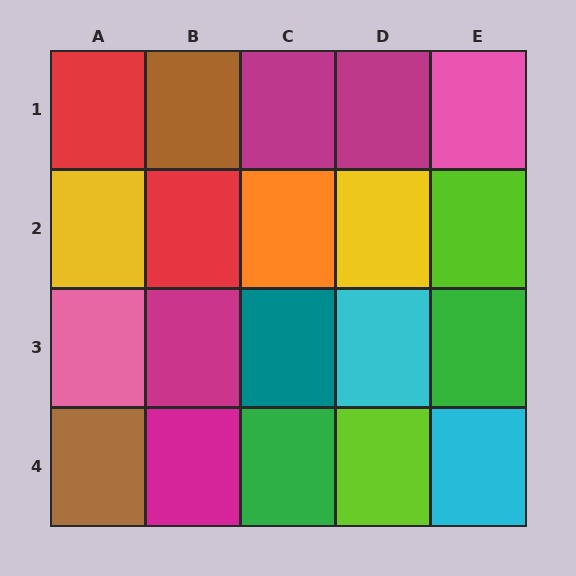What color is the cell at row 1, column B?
Brown.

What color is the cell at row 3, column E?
Green.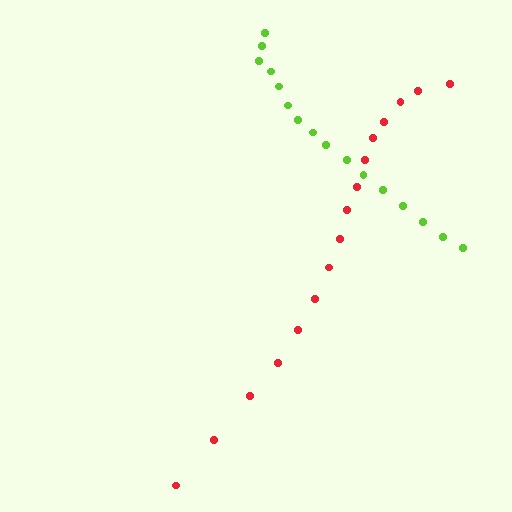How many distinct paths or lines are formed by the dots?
There are 2 distinct paths.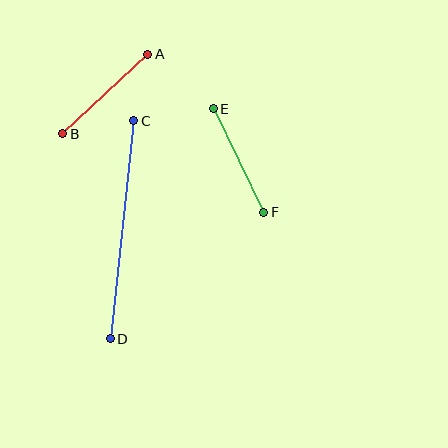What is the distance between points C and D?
The distance is approximately 219 pixels.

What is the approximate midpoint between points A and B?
The midpoint is at approximately (105, 94) pixels.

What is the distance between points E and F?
The distance is approximately 115 pixels.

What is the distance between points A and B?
The distance is approximately 117 pixels.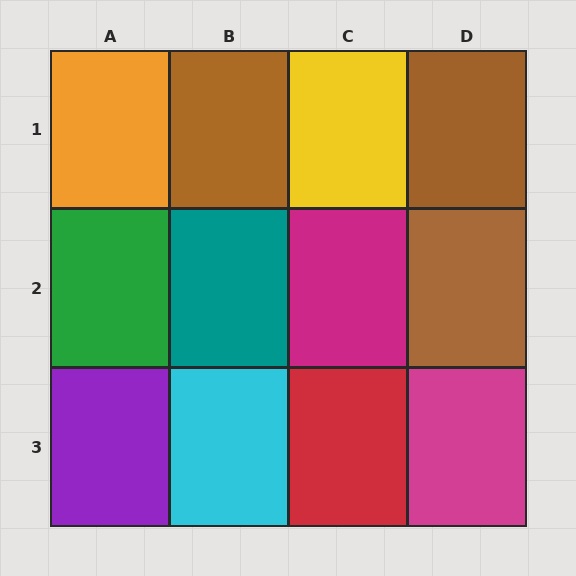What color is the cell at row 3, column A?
Purple.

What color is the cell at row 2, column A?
Green.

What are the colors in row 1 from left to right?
Orange, brown, yellow, brown.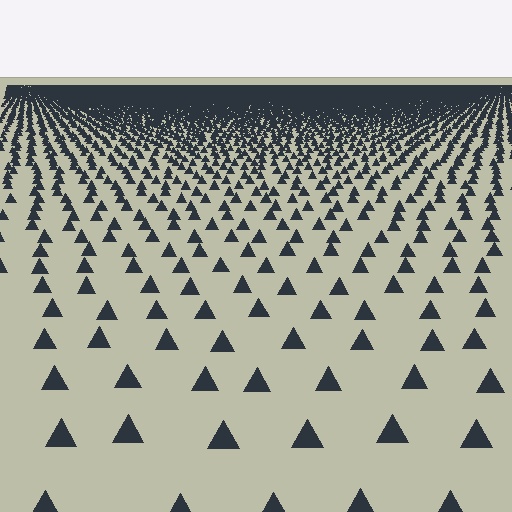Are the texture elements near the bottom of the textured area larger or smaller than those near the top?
Larger. Near the bottom, elements are closer to the viewer and appear at a bigger on-screen size.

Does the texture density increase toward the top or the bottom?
Density increases toward the top.